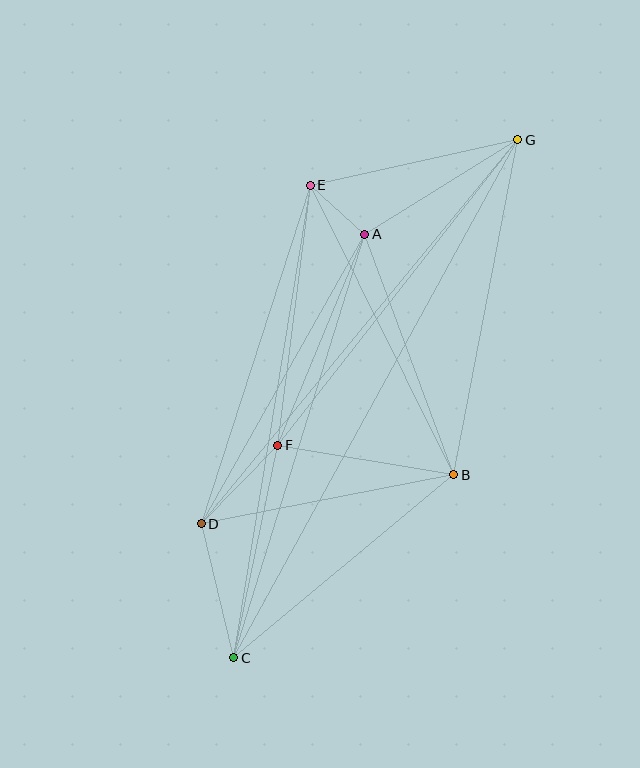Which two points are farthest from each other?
Points C and G are farthest from each other.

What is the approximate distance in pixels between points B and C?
The distance between B and C is approximately 286 pixels.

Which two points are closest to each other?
Points A and E are closest to each other.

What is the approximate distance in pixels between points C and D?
The distance between C and D is approximately 138 pixels.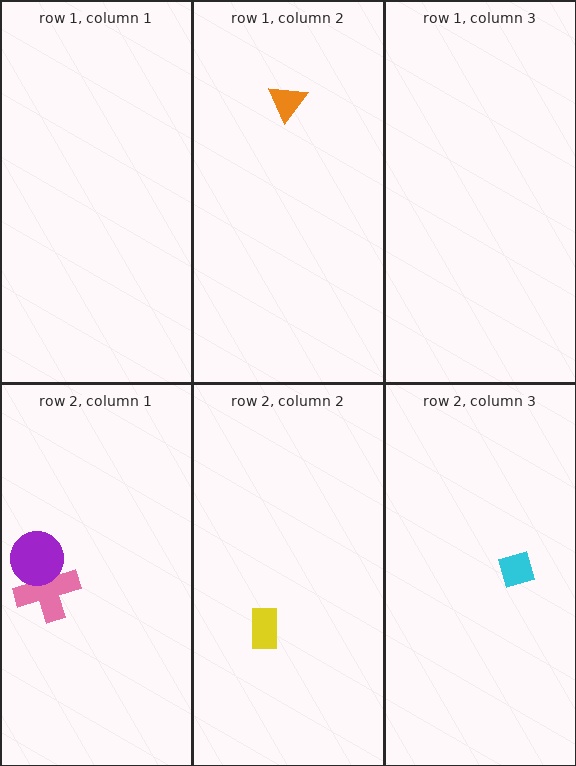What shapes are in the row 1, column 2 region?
The orange triangle.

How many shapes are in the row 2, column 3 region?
1.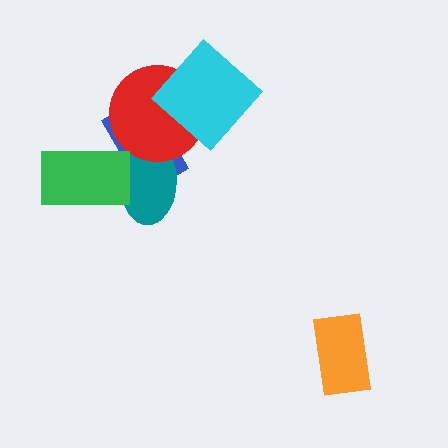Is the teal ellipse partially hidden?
Yes, it is partially covered by another shape.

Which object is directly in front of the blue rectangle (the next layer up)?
The teal ellipse is directly in front of the blue rectangle.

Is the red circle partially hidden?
Yes, it is partially covered by another shape.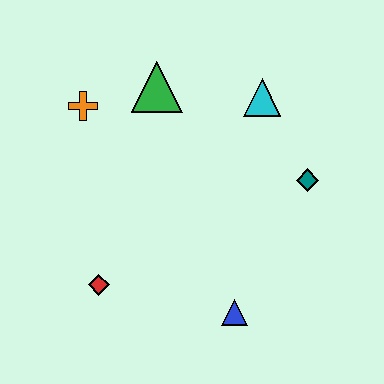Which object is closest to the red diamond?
The blue triangle is closest to the red diamond.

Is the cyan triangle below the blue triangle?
No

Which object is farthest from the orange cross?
The blue triangle is farthest from the orange cross.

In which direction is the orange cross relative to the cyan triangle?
The orange cross is to the left of the cyan triangle.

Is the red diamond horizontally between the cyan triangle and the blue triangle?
No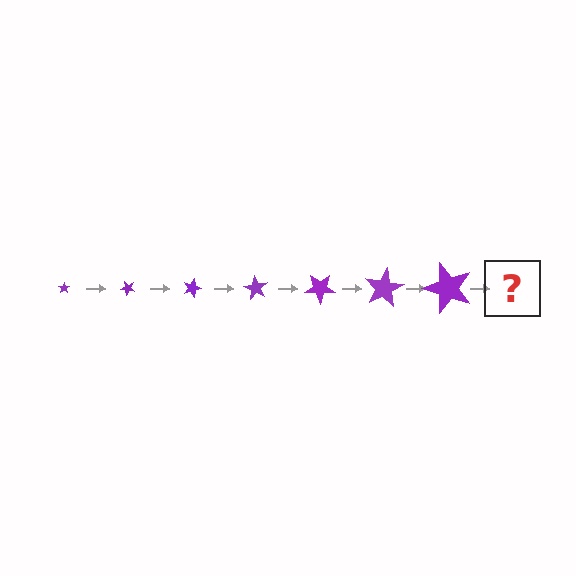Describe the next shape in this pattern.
It should be a star, larger than the previous one and rotated 315 degrees from the start.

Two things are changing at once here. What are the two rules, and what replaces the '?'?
The two rules are that the star grows larger each step and it rotates 45 degrees each step. The '?' should be a star, larger than the previous one and rotated 315 degrees from the start.